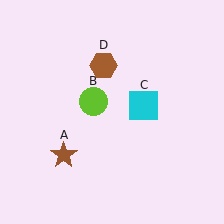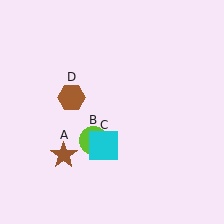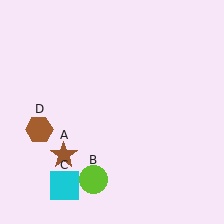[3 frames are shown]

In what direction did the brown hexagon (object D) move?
The brown hexagon (object D) moved down and to the left.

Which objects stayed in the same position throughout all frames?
Brown star (object A) remained stationary.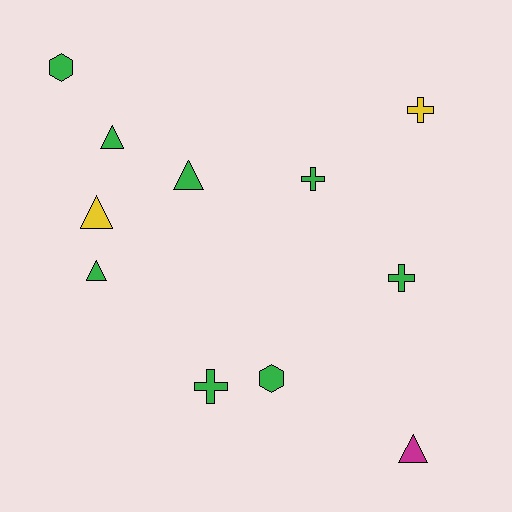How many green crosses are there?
There are 3 green crosses.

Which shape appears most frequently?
Triangle, with 5 objects.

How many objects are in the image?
There are 11 objects.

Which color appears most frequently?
Green, with 8 objects.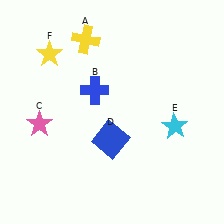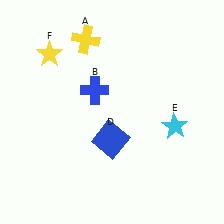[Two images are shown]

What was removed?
The pink star (C) was removed in Image 2.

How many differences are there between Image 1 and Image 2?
There is 1 difference between the two images.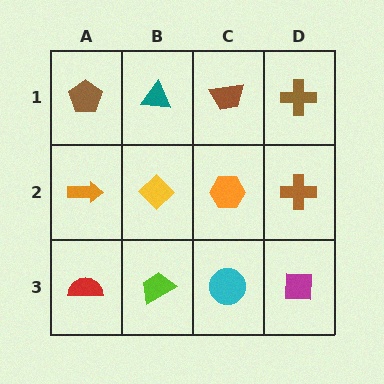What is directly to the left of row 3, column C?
A lime trapezoid.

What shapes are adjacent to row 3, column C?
An orange hexagon (row 2, column C), a lime trapezoid (row 3, column B), a magenta square (row 3, column D).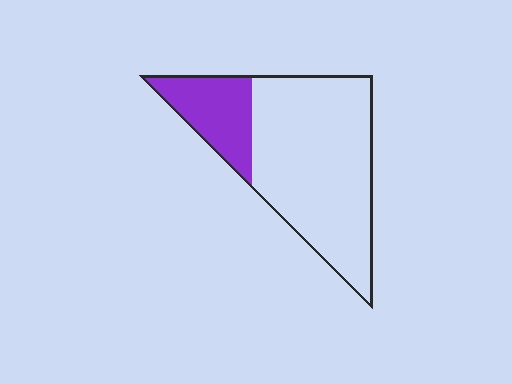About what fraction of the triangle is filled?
About one quarter (1/4).